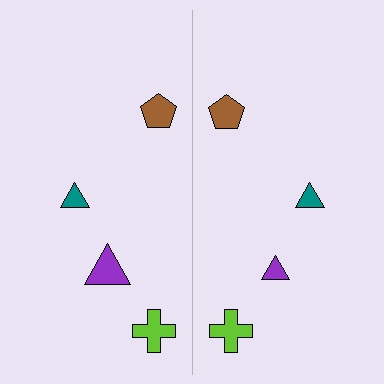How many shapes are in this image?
There are 8 shapes in this image.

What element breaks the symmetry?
The purple triangle on the right side has a different size than its mirror counterpart.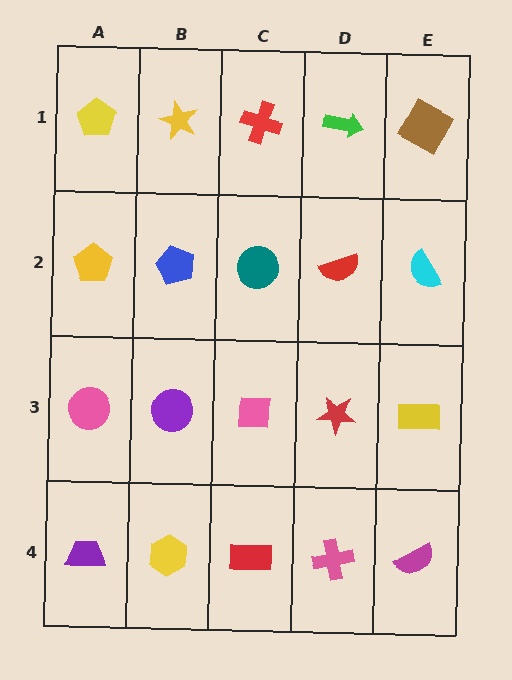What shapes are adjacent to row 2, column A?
A yellow pentagon (row 1, column A), a pink circle (row 3, column A), a blue pentagon (row 2, column B).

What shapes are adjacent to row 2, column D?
A green arrow (row 1, column D), a red star (row 3, column D), a teal circle (row 2, column C), a cyan semicircle (row 2, column E).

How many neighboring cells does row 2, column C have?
4.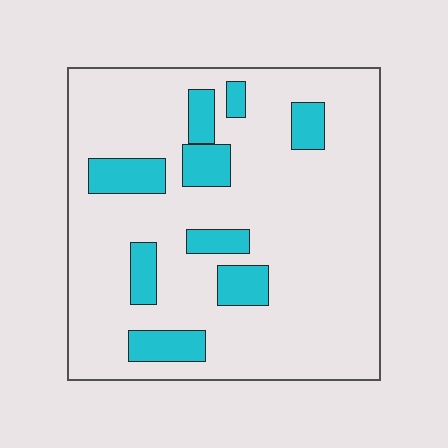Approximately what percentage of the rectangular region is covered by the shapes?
Approximately 15%.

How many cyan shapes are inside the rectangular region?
9.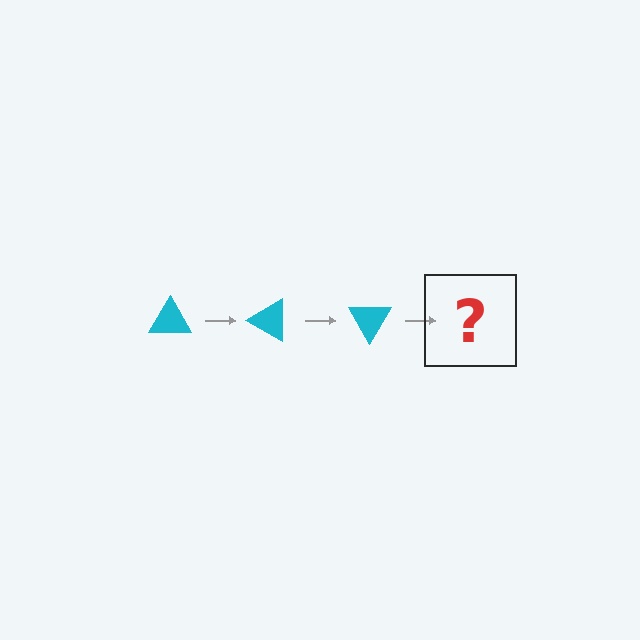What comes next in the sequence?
The next element should be a cyan triangle rotated 90 degrees.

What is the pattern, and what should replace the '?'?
The pattern is that the triangle rotates 30 degrees each step. The '?' should be a cyan triangle rotated 90 degrees.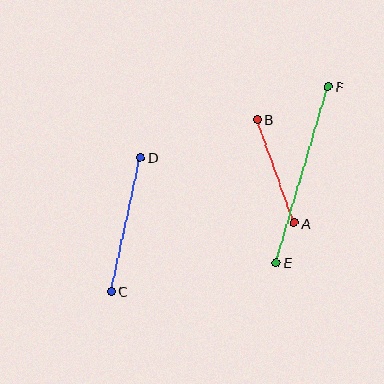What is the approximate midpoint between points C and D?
The midpoint is at approximately (126, 224) pixels.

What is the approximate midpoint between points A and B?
The midpoint is at approximately (276, 171) pixels.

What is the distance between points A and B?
The distance is approximately 110 pixels.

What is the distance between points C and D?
The distance is approximately 137 pixels.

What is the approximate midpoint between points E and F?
The midpoint is at approximately (302, 175) pixels.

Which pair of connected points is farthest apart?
Points E and F are farthest apart.